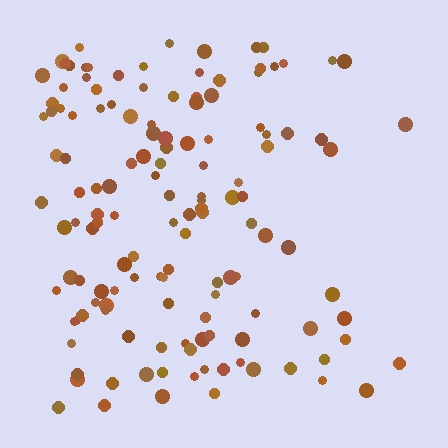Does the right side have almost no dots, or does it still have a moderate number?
Still a moderate number, just noticeably fewer than the left.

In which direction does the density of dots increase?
From right to left, with the left side densest.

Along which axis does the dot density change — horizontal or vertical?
Horizontal.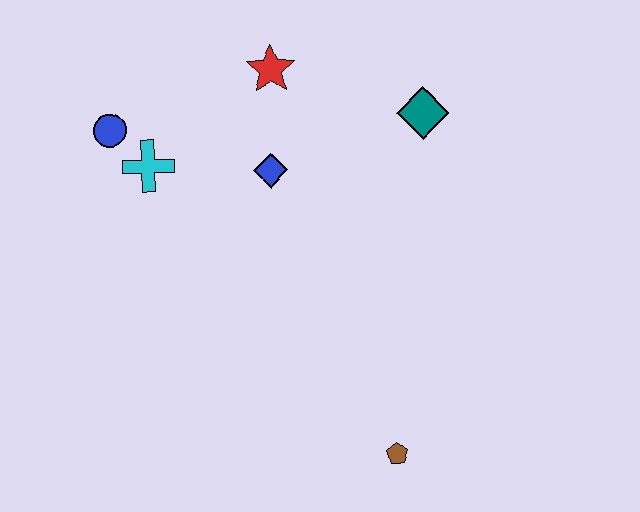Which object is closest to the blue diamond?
The red star is closest to the blue diamond.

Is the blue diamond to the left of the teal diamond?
Yes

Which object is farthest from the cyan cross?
The brown pentagon is farthest from the cyan cross.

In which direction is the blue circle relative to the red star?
The blue circle is to the left of the red star.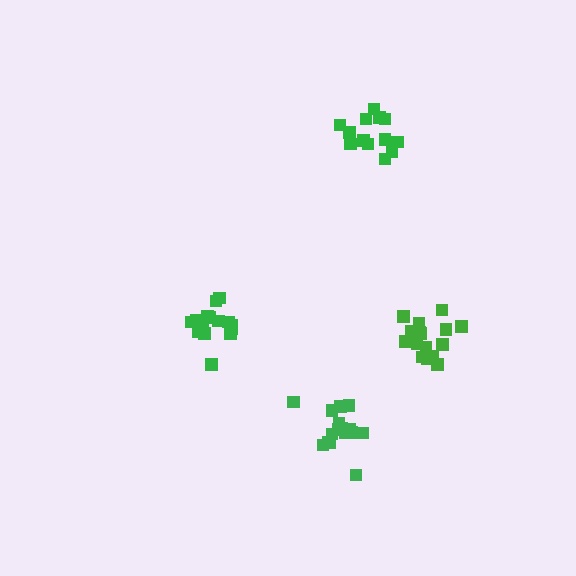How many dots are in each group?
Group 1: 16 dots, Group 2: 13 dots, Group 3: 15 dots, Group 4: 17 dots (61 total).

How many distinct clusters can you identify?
There are 4 distinct clusters.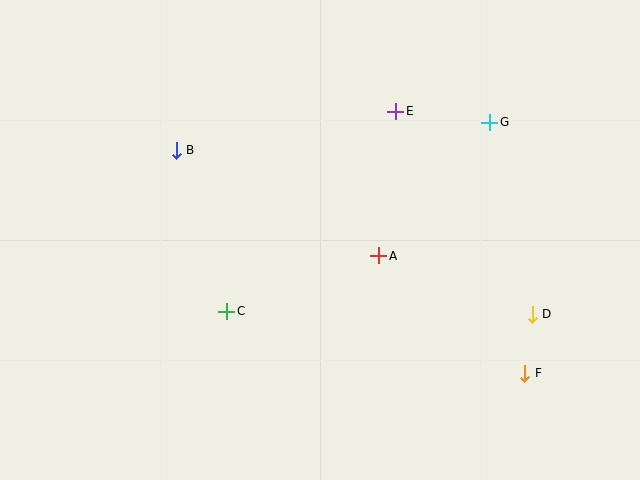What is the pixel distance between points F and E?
The distance between F and E is 292 pixels.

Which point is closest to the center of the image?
Point A at (379, 256) is closest to the center.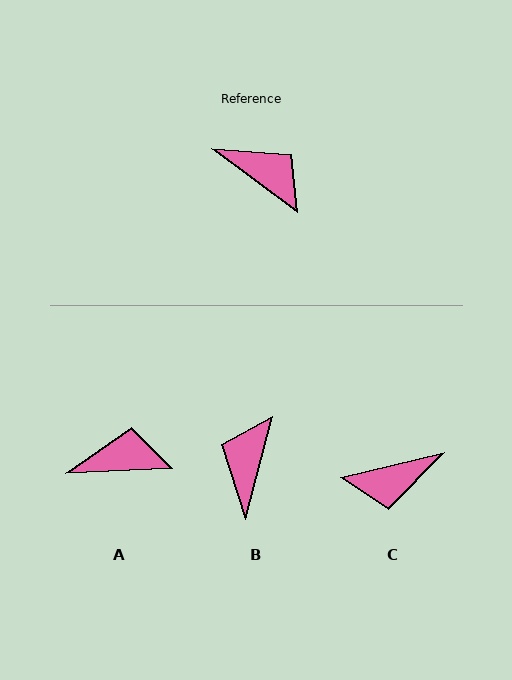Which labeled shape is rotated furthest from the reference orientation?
C, about 130 degrees away.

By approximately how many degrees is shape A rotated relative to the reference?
Approximately 39 degrees counter-clockwise.